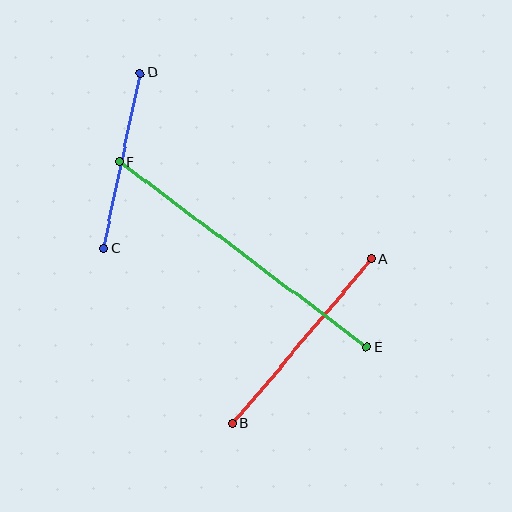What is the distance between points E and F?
The distance is approximately 310 pixels.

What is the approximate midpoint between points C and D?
The midpoint is at approximately (122, 161) pixels.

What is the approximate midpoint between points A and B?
The midpoint is at approximately (302, 342) pixels.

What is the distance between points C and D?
The distance is approximately 179 pixels.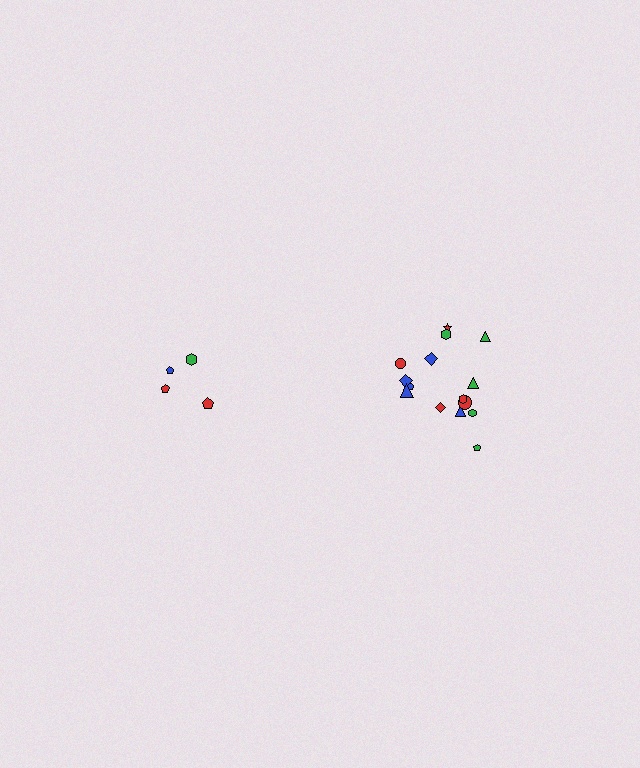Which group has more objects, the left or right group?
The right group.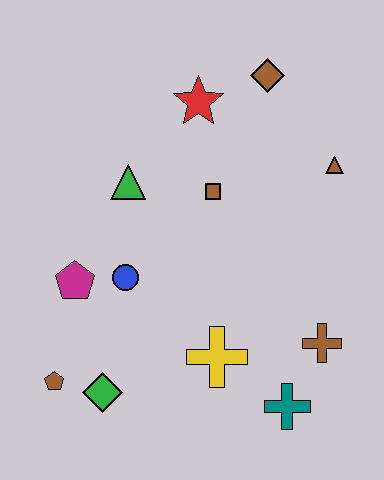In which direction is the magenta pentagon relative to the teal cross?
The magenta pentagon is to the left of the teal cross.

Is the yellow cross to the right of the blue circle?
Yes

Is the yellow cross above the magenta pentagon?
No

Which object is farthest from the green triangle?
The teal cross is farthest from the green triangle.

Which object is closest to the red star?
The brown diamond is closest to the red star.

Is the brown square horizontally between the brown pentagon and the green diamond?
No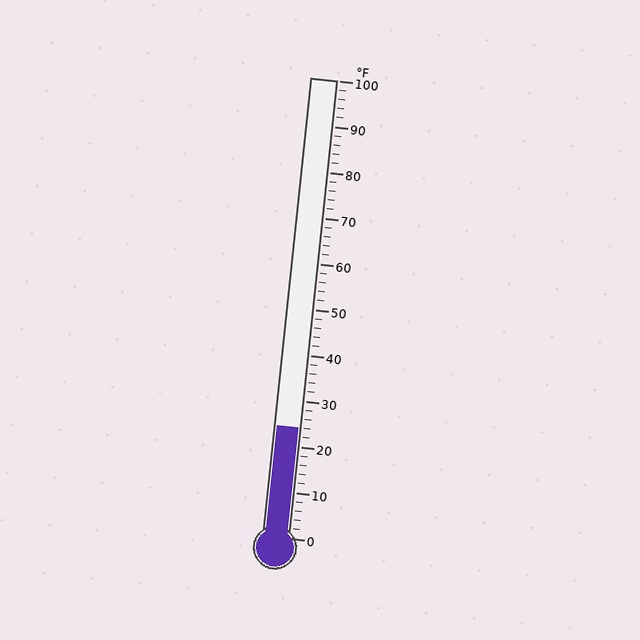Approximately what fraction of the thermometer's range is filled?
The thermometer is filled to approximately 25% of its range.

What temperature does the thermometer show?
The thermometer shows approximately 24°F.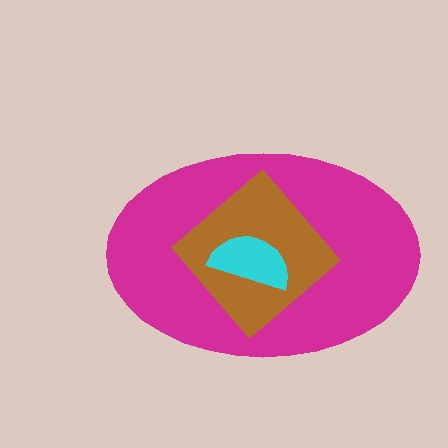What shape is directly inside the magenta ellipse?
The brown diamond.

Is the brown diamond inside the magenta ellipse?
Yes.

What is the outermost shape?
The magenta ellipse.